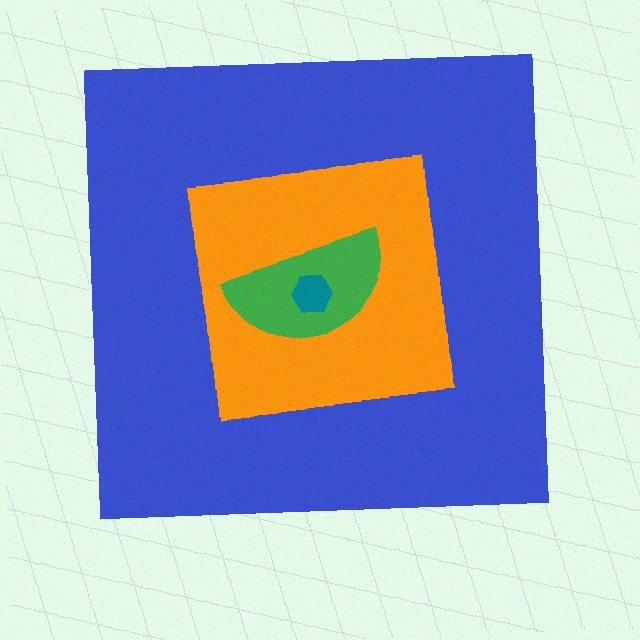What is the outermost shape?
The blue square.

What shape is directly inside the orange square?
The green semicircle.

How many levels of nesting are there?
4.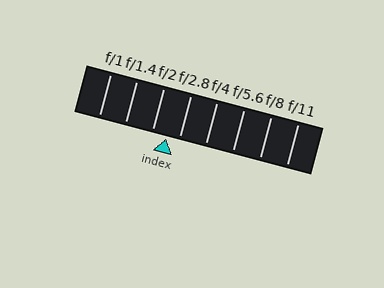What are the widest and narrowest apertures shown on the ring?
The widest aperture shown is f/1 and the narrowest is f/11.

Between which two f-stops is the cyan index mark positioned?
The index mark is between f/2 and f/2.8.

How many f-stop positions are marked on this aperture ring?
There are 8 f-stop positions marked.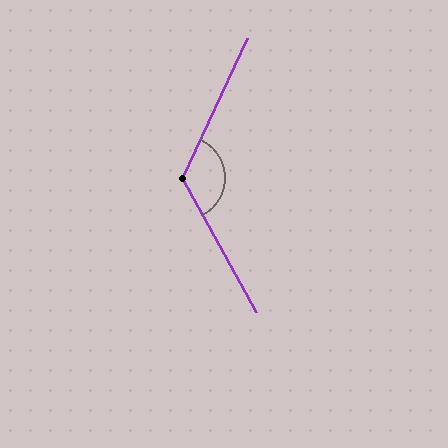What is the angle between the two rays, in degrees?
Approximately 126 degrees.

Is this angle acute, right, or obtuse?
It is obtuse.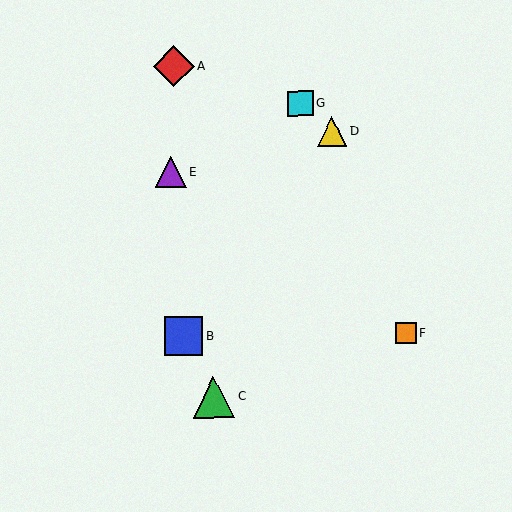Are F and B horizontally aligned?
Yes, both are at y≈333.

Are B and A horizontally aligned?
No, B is at y≈336 and A is at y≈66.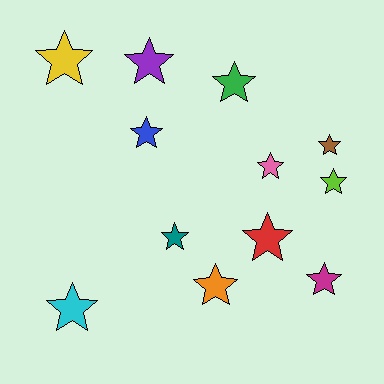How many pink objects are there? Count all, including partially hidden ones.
There is 1 pink object.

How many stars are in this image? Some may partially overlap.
There are 12 stars.